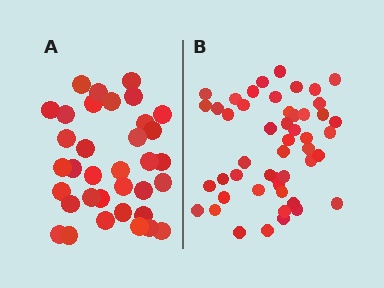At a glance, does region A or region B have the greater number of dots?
Region B (the right region) has more dots.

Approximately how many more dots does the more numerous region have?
Region B has approximately 15 more dots than region A.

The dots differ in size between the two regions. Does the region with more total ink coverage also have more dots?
No. Region A has more total ink coverage because its dots are larger, but region B actually contains more individual dots. Total area can be misleading — the number of items is what matters here.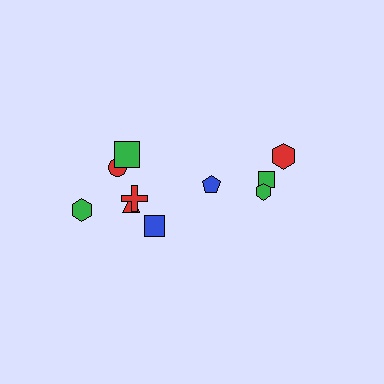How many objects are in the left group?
There are 6 objects.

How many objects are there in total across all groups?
There are 10 objects.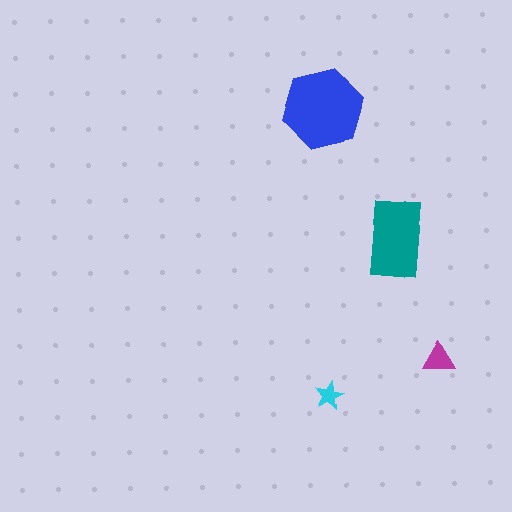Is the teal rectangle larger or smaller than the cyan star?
Larger.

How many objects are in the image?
There are 4 objects in the image.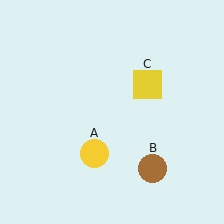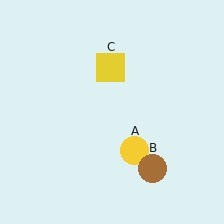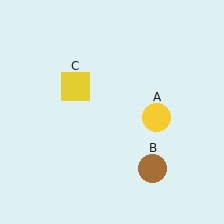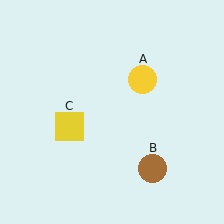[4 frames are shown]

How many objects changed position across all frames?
2 objects changed position: yellow circle (object A), yellow square (object C).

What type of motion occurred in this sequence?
The yellow circle (object A), yellow square (object C) rotated counterclockwise around the center of the scene.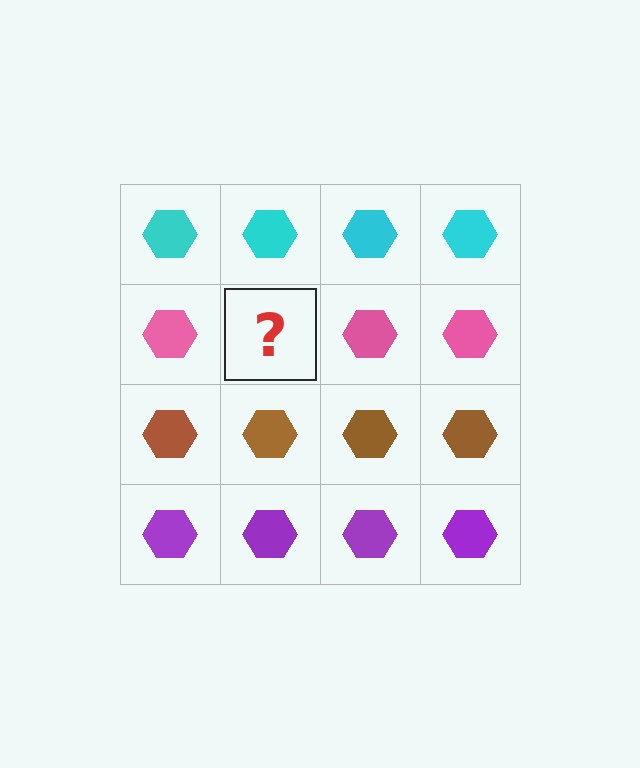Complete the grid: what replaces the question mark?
The question mark should be replaced with a pink hexagon.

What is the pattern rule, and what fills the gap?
The rule is that each row has a consistent color. The gap should be filled with a pink hexagon.